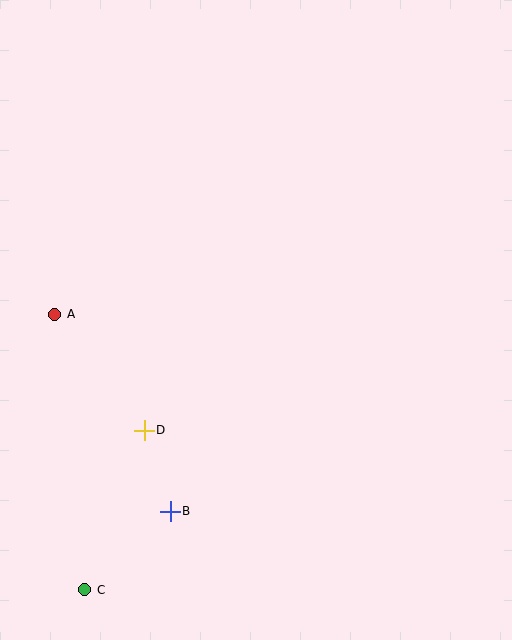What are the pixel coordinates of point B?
Point B is at (170, 511).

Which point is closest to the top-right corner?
Point A is closest to the top-right corner.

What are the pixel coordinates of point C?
Point C is at (85, 590).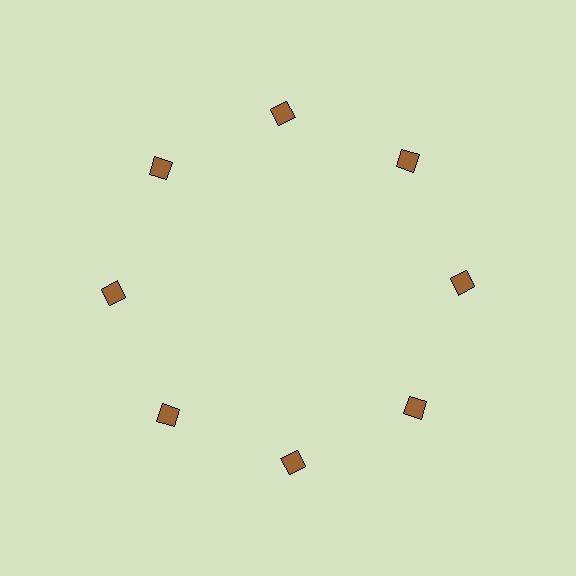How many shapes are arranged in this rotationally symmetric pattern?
There are 8 shapes, arranged in 8 groups of 1.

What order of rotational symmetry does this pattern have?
This pattern has 8-fold rotational symmetry.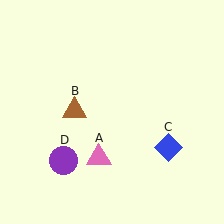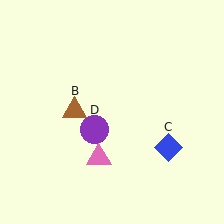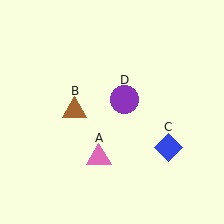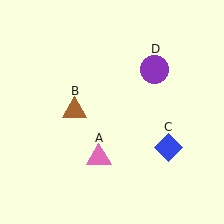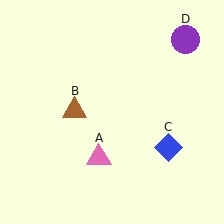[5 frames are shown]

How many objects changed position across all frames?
1 object changed position: purple circle (object D).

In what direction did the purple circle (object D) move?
The purple circle (object D) moved up and to the right.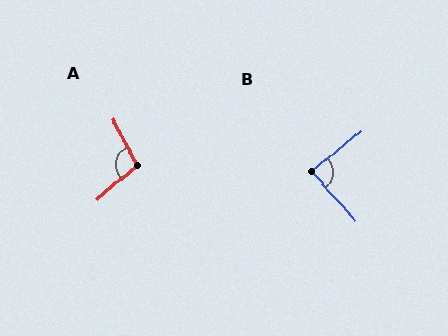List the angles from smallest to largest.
B (87°), A (102°).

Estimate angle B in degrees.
Approximately 87 degrees.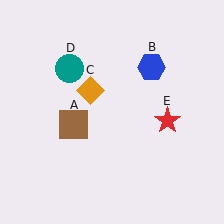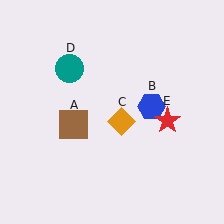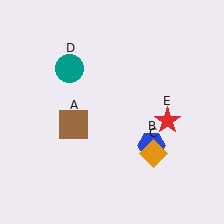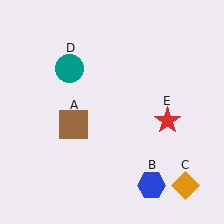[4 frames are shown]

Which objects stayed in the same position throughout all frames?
Brown square (object A) and teal circle (object D) and red star (object E) remained stationary.